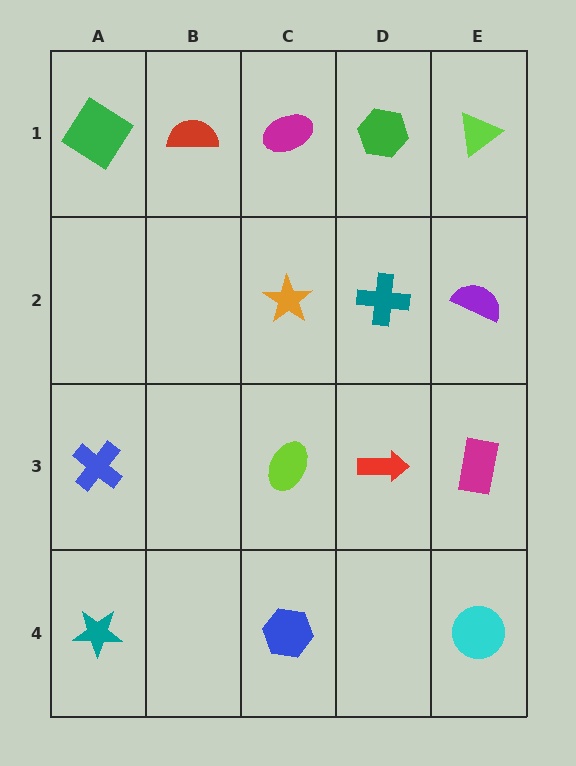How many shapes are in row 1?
5 shapes.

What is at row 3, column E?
A magenta rectangle.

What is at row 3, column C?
A lime ellipse.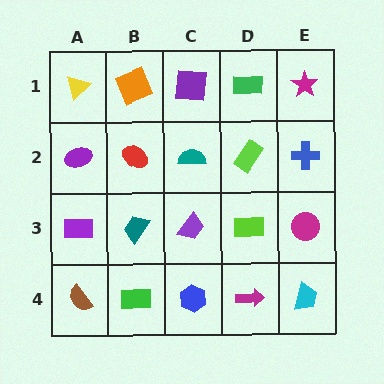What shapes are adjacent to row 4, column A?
A purple rectangle (row 3, column A), a green rectangle (row 4, column B).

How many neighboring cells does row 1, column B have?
3.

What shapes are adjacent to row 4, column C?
A purple trapezoid (row 3, column C), a green rectangle (row 4, column B), a magenta arrow (row 4, column D).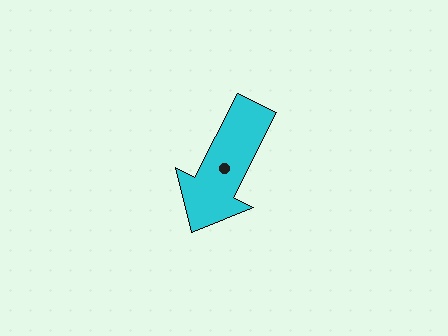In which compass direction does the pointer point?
Southwest.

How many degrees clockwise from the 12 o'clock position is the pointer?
Approximately 207 degrees.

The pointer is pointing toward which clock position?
Roughly 7 o'clock.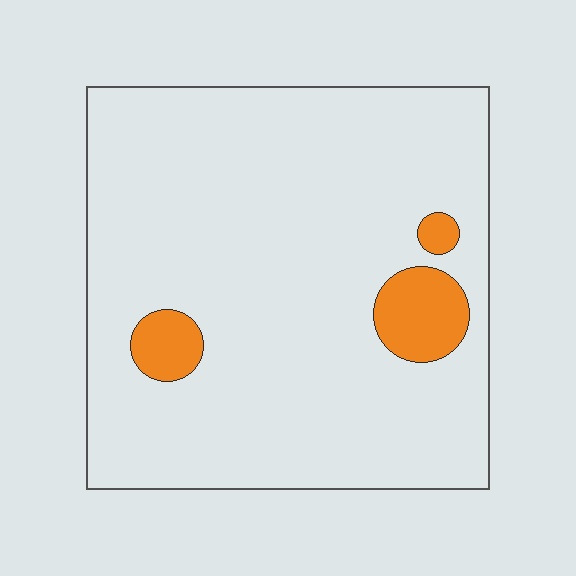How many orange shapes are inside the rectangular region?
3.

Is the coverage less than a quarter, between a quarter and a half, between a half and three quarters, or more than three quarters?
Less than a quarter.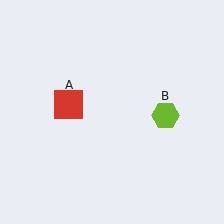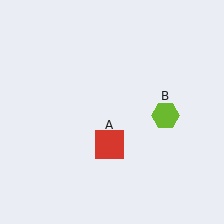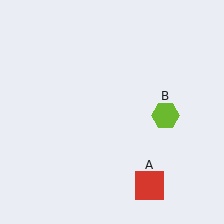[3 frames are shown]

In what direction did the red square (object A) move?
The red square (object A) moved down and to the right.